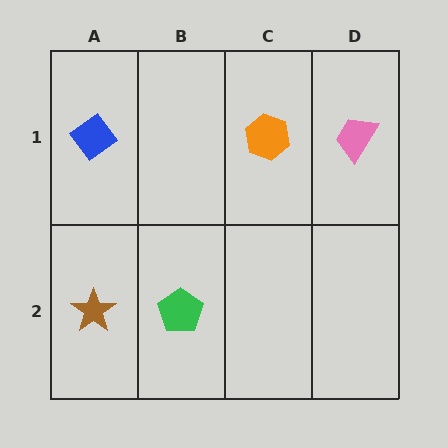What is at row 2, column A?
A brown star.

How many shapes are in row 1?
3 shapes.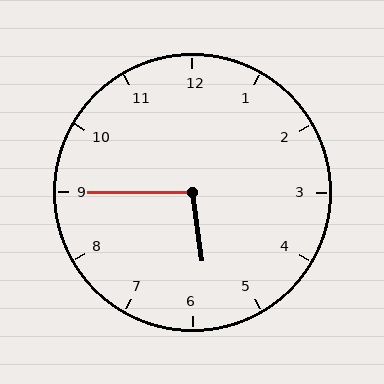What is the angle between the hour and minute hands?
Approximately 98 degrees.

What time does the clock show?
5:45.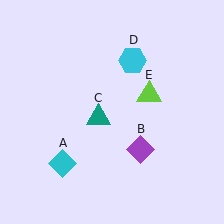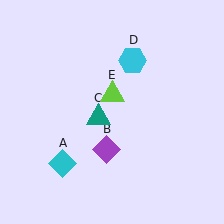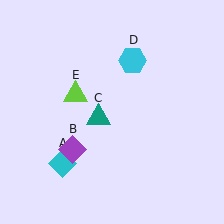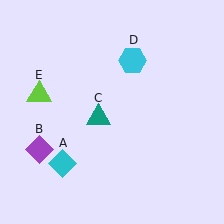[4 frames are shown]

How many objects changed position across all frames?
2 objects changed position: purple diamond (object B), lime triangle (object E).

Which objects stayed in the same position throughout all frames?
Cyan diamond (object A) and teal triangle (object C) and cyan hexagon (object D) remained stationary.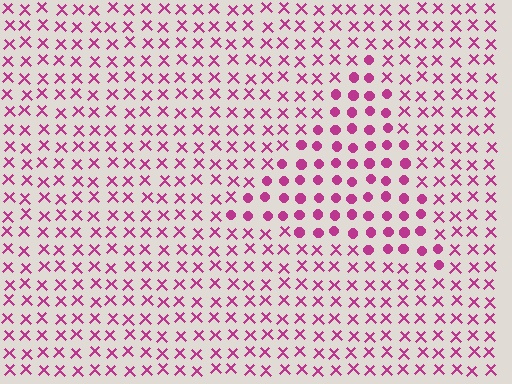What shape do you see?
I see a triangle.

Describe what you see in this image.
The image is filled with small magenta elements arranged in a uniform grid. A triangle-shaped region contains circles, while the surrounding area contains X marks. The boundary is defined purely by the change in element shape.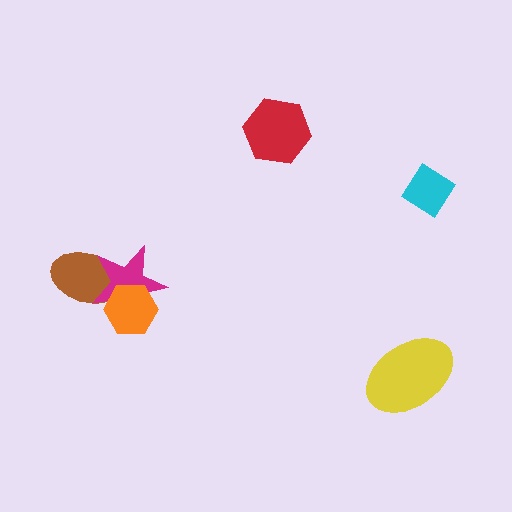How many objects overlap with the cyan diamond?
0 objects overlap with the cyan diamond.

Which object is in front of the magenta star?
The orange hexagon is in front of the magenta star.